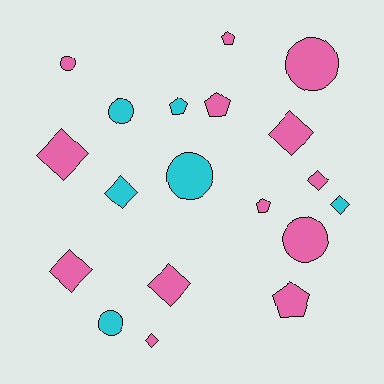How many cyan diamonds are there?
There are 2 cyan diamonds.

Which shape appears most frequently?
Diamond, with 8 objects.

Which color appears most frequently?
Pink, with 13 objects.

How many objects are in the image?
There are 19 objects.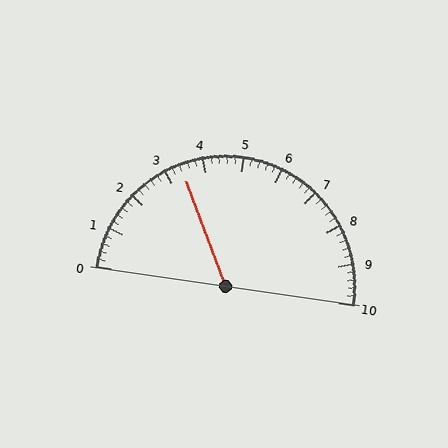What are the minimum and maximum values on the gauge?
The gauge ranges from 0 to 10.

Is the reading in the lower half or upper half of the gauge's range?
The reading is in the lower half of the range (0 to 10).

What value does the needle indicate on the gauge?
The needle indicates approximately 3.4.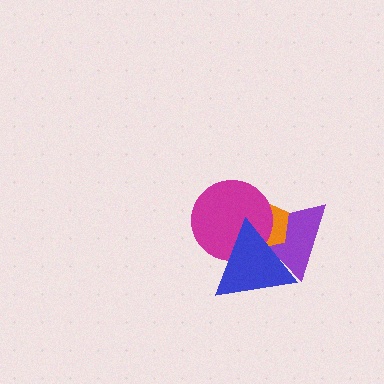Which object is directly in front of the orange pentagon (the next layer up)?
The magenta circle is directly in front of the orange pentagon.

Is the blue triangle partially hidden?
No, no other shape covers it.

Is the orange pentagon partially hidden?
Yes, it is partially covered by another shape.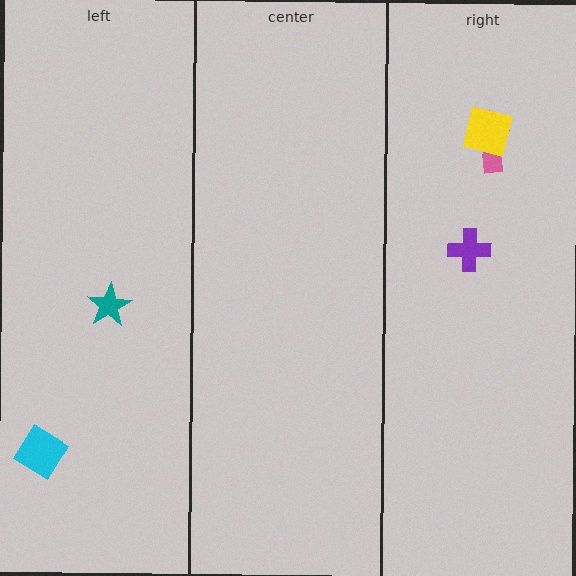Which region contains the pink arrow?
The right region.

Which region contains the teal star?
The left region.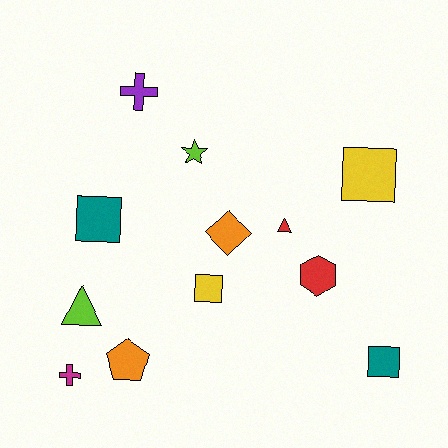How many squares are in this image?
There are 4 squares.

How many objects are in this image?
There are 12 objects.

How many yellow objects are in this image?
There are 2 yellow objects.